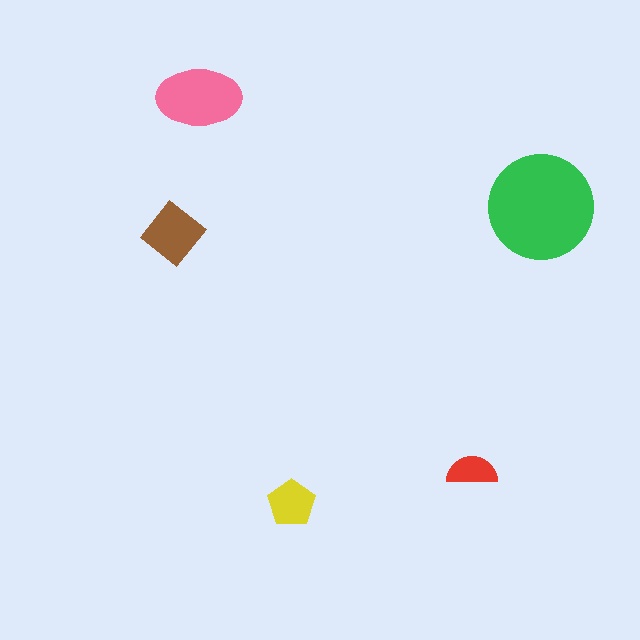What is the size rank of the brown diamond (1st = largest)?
3rd.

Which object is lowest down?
The yellow pentagon is bottommost.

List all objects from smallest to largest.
The red semicircle, the yellow pentagon, the brown diamond, the pink ellipse, the green circle.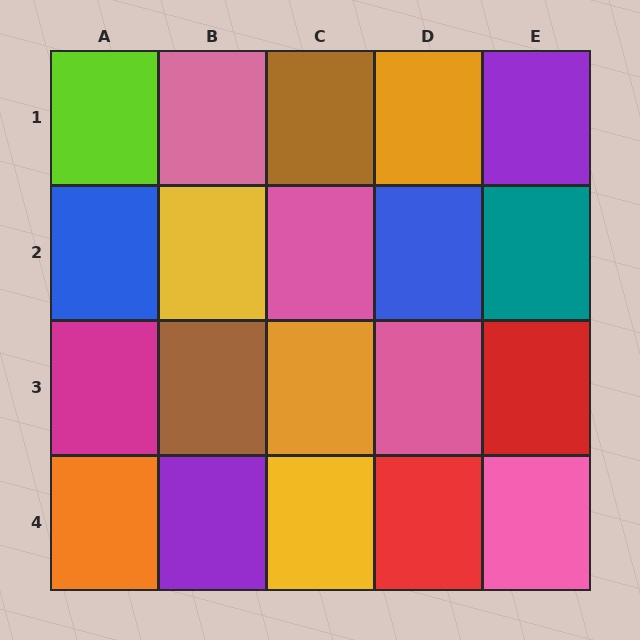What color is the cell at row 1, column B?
Pink.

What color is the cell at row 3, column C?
Orange.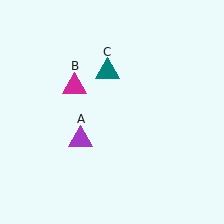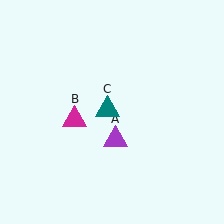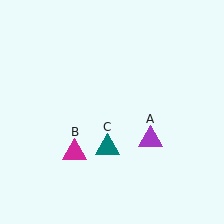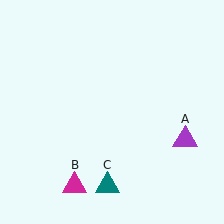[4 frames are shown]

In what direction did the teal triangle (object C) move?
The teal triangle (object C) moved down.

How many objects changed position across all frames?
3 objects changed position: purple triangle (object A), magenta triangle (object B), teal triangle (object C).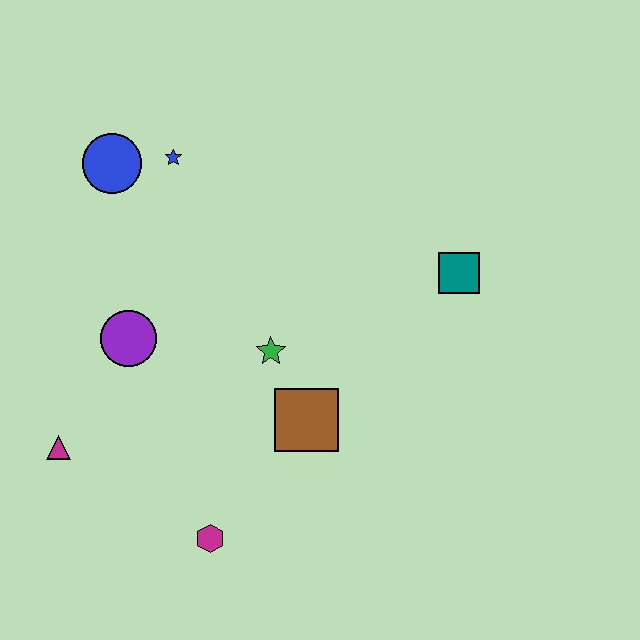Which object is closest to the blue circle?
The blue star is closest to the blue circle.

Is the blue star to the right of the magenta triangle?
Yes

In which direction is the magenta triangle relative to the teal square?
The magenta triangle is to the left of the teal square.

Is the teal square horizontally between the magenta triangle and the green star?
No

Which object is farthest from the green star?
The blue circle is farthest from the green star.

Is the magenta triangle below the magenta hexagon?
No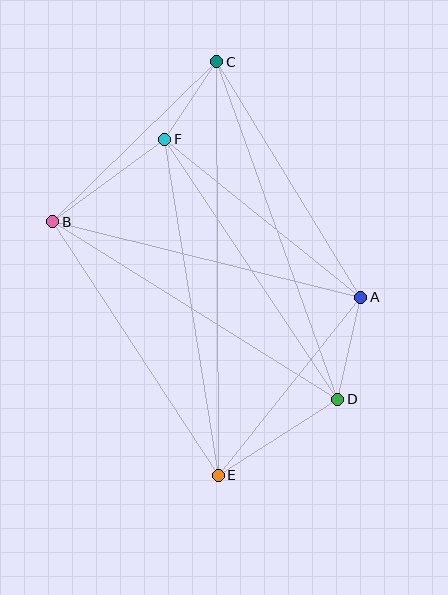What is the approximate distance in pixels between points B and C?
The distance between B and C is approximately 229 pixels.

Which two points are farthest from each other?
Points C and E are farthest from each other.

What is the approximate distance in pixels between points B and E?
The distance between B and E is approximately 303 pixels.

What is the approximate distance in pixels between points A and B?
The distance between A and B is approximately 317 pixels.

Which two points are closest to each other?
Points C and F are closest to each other.